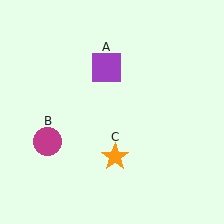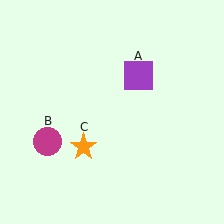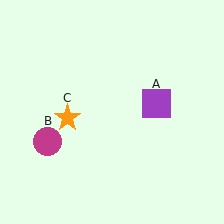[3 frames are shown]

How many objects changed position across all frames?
2 objects changed position: purple square (object A), orange star (object C).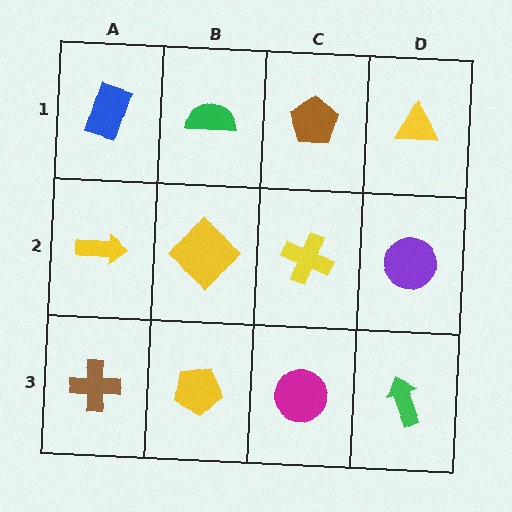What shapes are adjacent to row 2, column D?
A yellow triangle (row 1, column D), a green arrow (row 3, column D), a yellow cross (row 2, column C).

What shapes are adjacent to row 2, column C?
A brown pentagon (row 1, column C), a magenta circle (row 3, column C), a yellow diamond (row 2, column B), a purple circle (row 2, column D).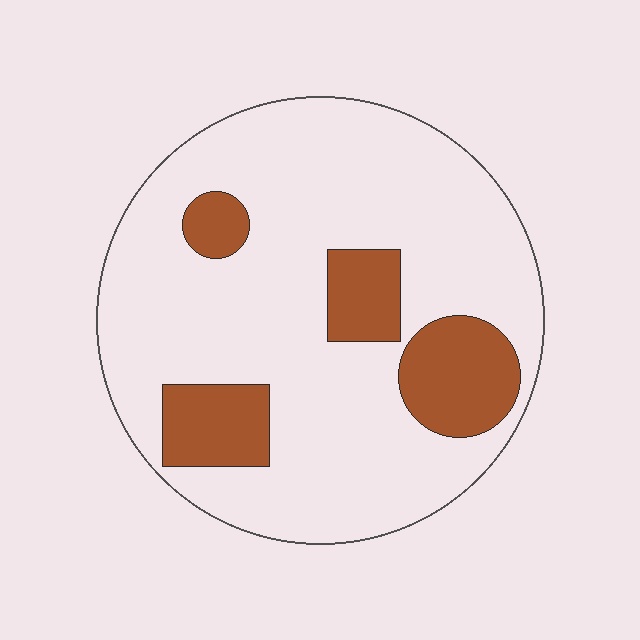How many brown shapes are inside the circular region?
4.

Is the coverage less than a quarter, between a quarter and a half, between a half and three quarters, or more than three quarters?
Less than a quarter.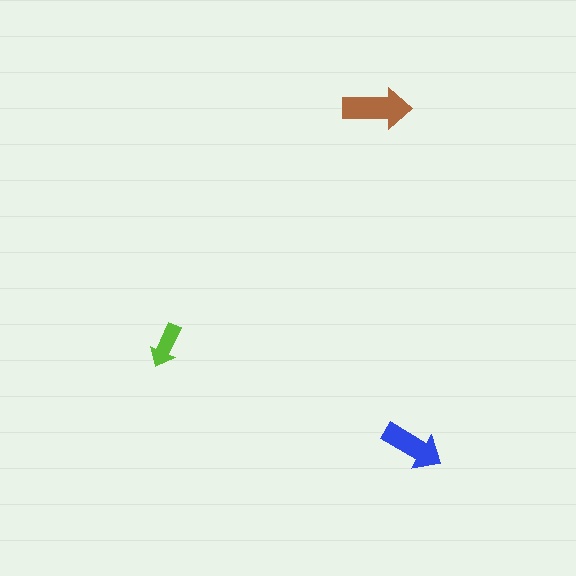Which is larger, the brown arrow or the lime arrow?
The brown one.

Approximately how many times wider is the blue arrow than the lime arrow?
About 1.5 times wider.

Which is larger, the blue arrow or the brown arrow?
The brown one.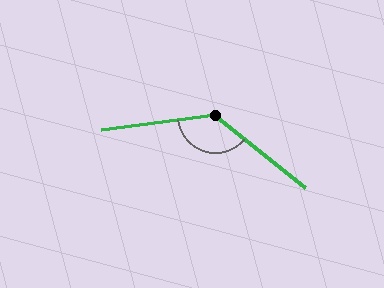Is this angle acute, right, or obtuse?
It is obtuse.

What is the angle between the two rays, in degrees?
Approximately 134 degrees.